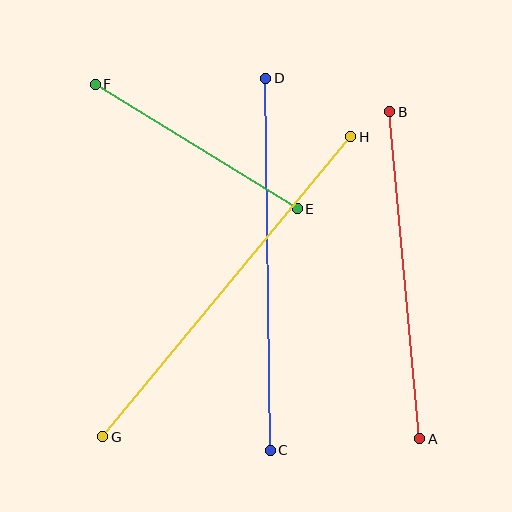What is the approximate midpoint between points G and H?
The midpoint is at approximately (227, 287) pixels.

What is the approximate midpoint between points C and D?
The midpoint is at approximately (268, 264) pixels.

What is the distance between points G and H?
The distance is approximately 389 pixels.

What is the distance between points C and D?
The distance is approximately 372 pixels.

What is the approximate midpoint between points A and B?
The midpoint is at approximately (405, 275) pixels.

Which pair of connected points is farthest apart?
Points G and H are farthest apart.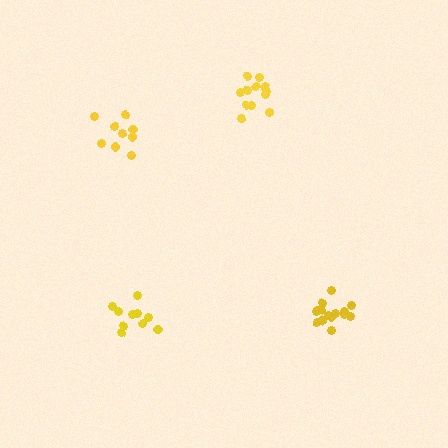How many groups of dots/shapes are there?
There are 4 groups.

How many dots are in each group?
Group 1: 12 dots, Group 2: 15 dots, Group 3: 10 dots, Group 4: 10 dots (47 total).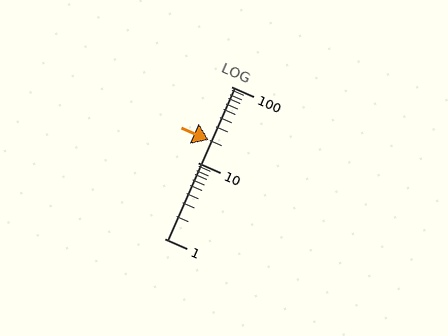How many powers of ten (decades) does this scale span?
The scale spans 2 decades, from 1 to 100.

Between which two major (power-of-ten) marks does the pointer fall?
The pointer is between 10 and 100.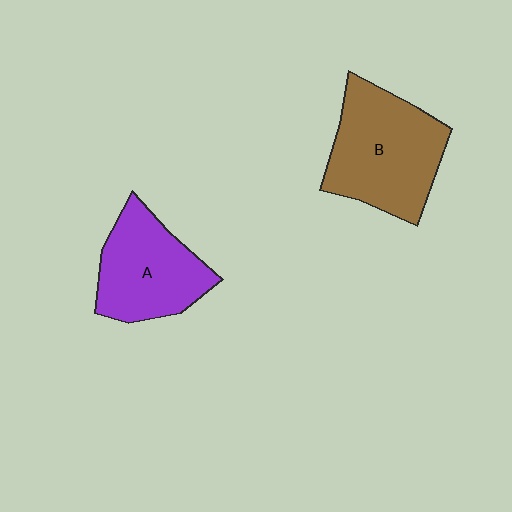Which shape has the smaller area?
Shape A (purple).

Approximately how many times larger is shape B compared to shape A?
Approximately 1.2 times.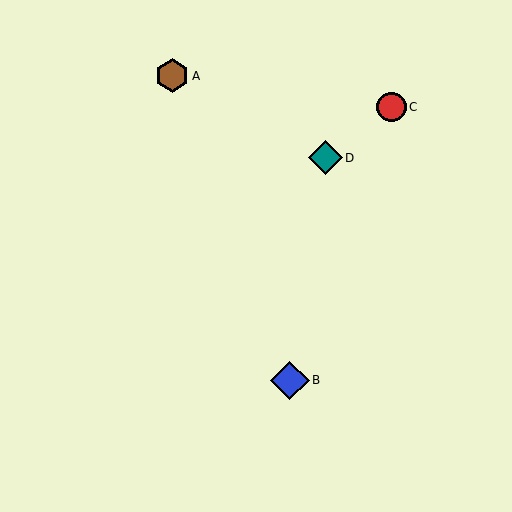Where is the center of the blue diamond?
The center of the blue diamond is at (290, 380).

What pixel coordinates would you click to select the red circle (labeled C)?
Click at (391, 107) to select the red circle C.